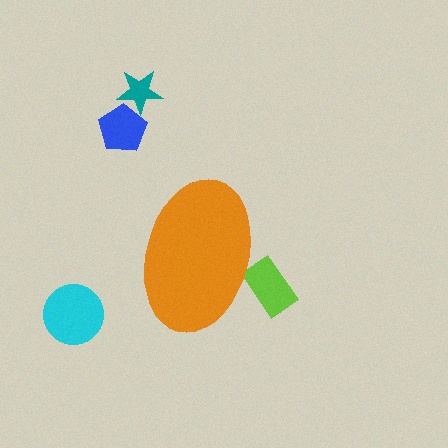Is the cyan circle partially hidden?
No, the cyan circle is fully visible.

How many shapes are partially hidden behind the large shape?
1 shape is partially hidden.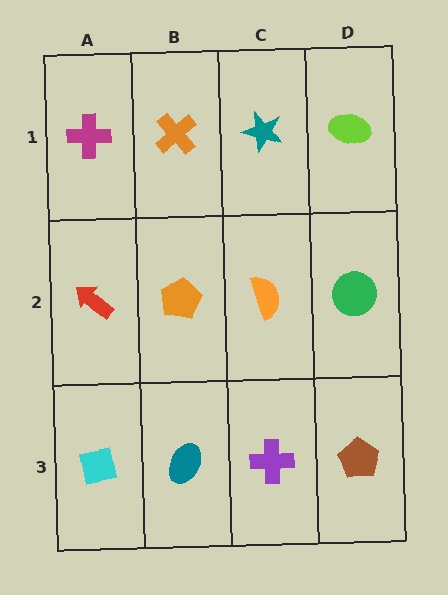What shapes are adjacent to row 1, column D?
A green circle (row 2, column D), a teal star (row 1, column C).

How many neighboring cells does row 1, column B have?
3.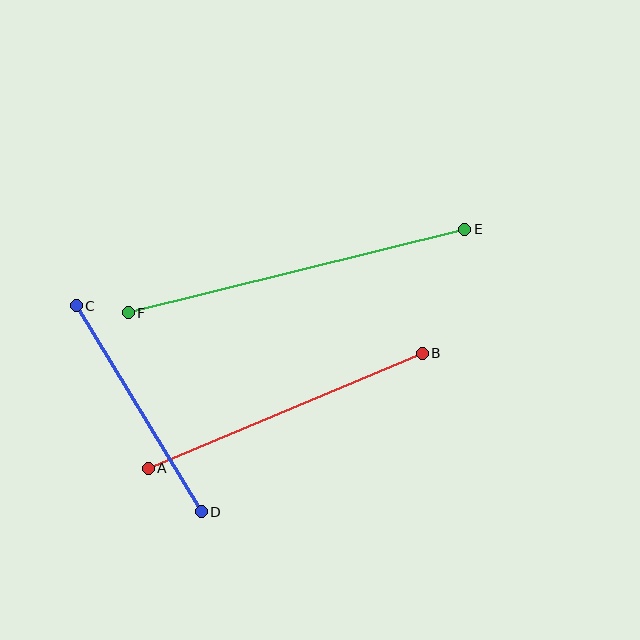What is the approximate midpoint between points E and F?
The midpoint is at approximately (296, 271) pixels.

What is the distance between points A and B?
The distance is approximately 297 pixels.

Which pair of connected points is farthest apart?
Points E and F are farthest apart.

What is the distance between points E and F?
The distance is approximately 346 pixels.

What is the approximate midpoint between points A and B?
The midpoint is at approximately (285, 411) pixels.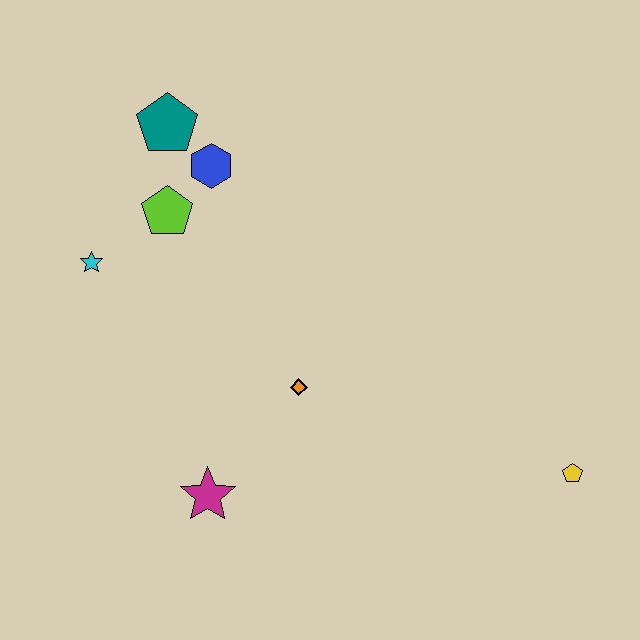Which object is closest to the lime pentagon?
The blue hexagon is closest to the lime pentagon.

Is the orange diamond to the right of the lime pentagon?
Yes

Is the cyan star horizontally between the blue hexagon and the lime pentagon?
No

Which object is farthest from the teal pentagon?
The yellow pentagon is farthest from the teal pentagon.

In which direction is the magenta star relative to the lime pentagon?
The magenta star is below the lime pentagon.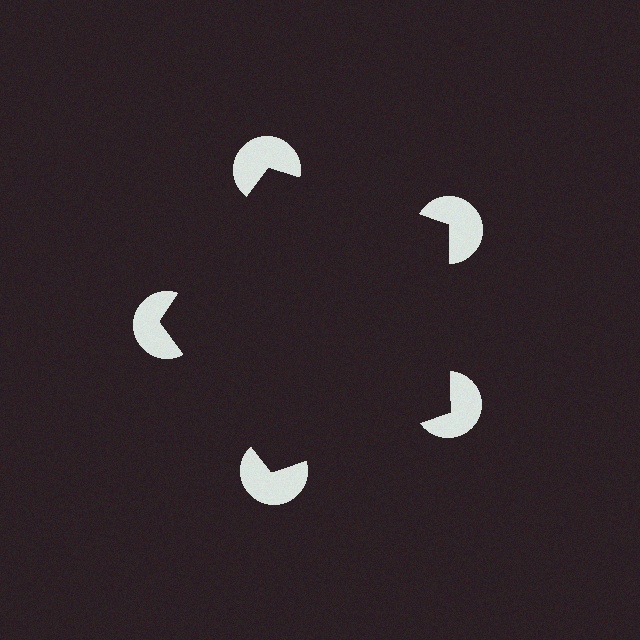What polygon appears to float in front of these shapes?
An illusory pentagon — its edges are inferred from the aligned wedge cuts in the pac-man discs, not physically drawn.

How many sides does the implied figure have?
5 sides.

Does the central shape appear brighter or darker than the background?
It typically appears slightly darker than the background, even though no actual brightness change is drawn.